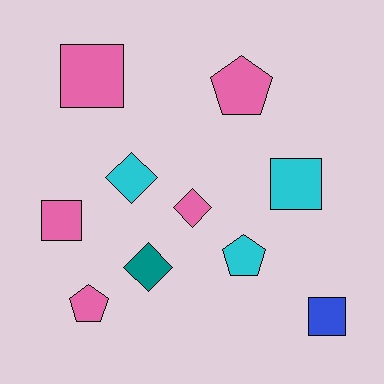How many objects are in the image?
There are 10 objects.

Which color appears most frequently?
Pink, with 5 objects.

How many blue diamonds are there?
There are no blue diamonds.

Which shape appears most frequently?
Square, with 4 objects.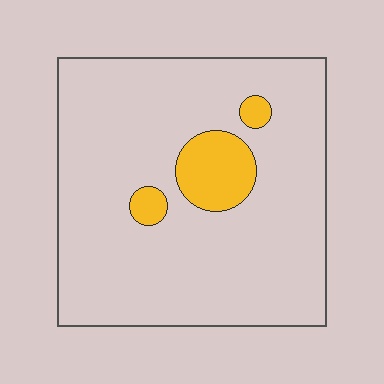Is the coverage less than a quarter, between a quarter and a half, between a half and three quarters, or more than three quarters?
Less than a quarter.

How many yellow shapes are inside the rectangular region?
3.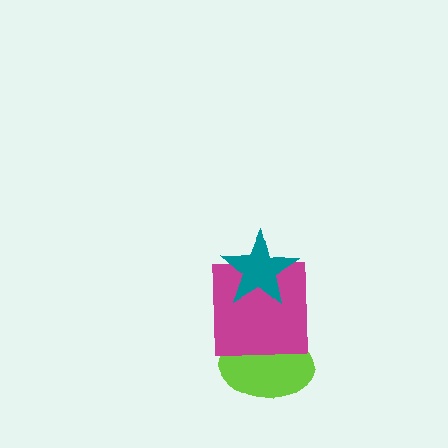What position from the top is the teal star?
The teal star is 1st from the top.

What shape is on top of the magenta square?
The teal star is on top of the magenta square.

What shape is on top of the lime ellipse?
The magenta square is on top of the lime ellipse.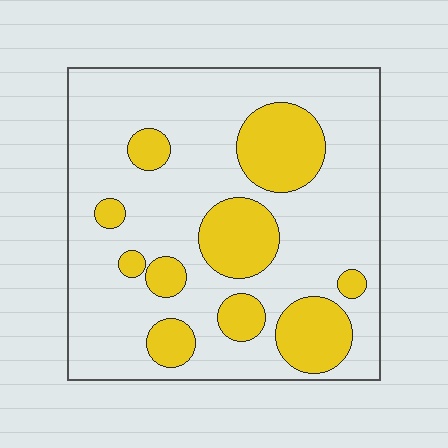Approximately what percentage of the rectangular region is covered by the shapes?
Approximately 25%.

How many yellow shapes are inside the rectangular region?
10.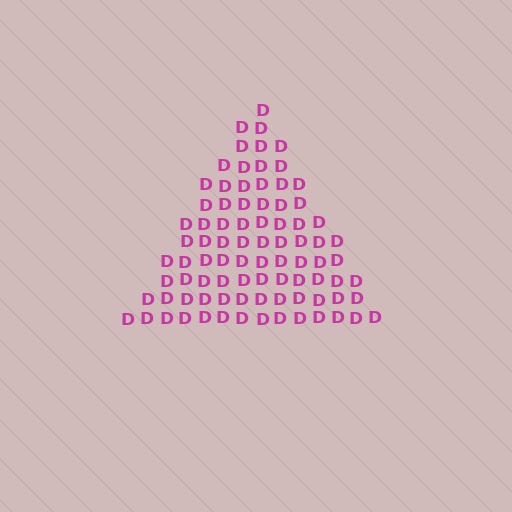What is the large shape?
The large shape is a triangle.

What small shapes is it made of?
It is made of small letter D's.